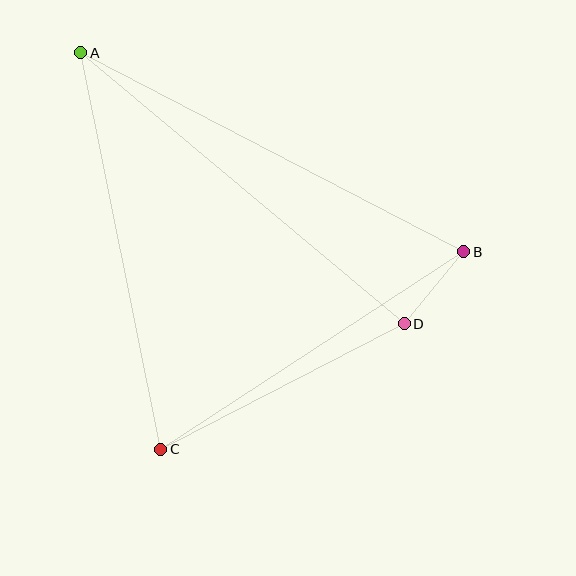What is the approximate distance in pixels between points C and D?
The distance between C and D is approximately 273 pixels.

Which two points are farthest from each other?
Points A and B are farthest from each other.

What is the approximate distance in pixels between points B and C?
The distance between B and C is approximately 361 pixels.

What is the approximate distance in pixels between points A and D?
The distance between A and D is approximately 422 pixels.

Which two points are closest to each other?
Points B and D are closest to each other.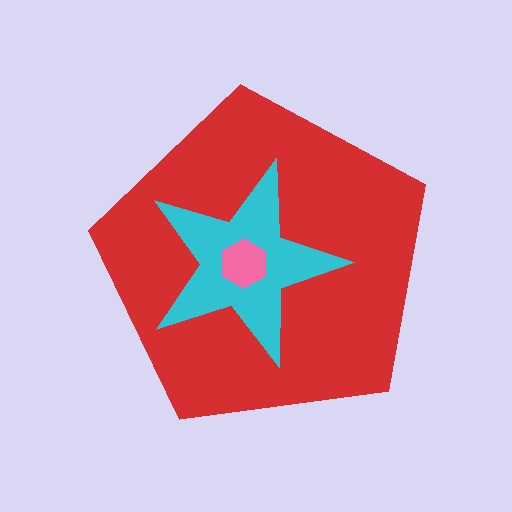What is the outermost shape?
The red pentagon.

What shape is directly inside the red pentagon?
The cyan star.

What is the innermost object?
The pink hexagon.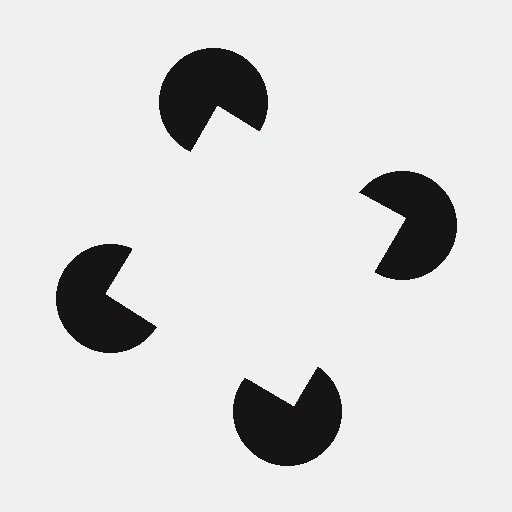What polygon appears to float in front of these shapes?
An illusory square — its edges are inferred from the aligned wedge cuts in the pac-man discs, not physically drawn.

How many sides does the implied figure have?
4 sides.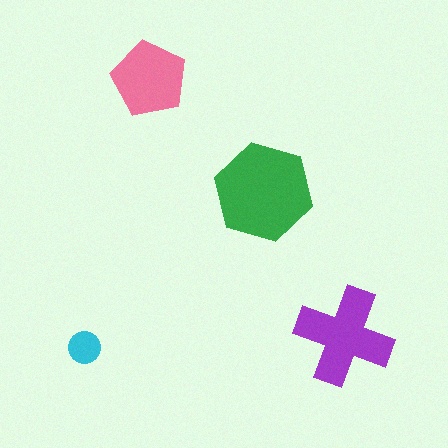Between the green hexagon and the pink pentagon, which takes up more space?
The green hexagon.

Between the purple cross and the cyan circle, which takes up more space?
The purple cross.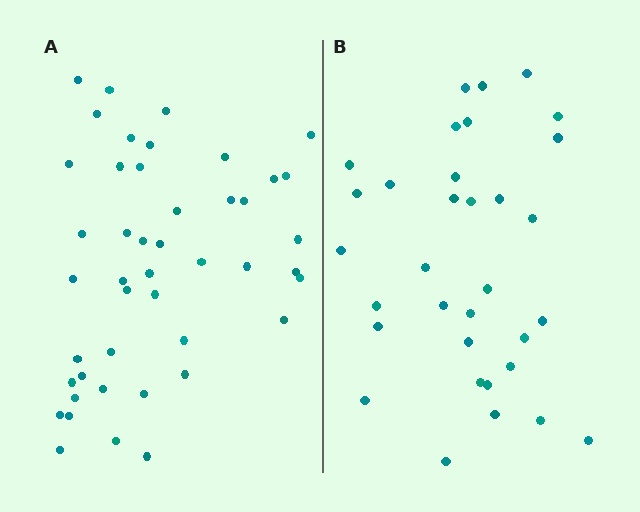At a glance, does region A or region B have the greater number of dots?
Region A (the left region) has more dots.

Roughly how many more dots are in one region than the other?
Region A has roughly 12 or so more dots than region B.